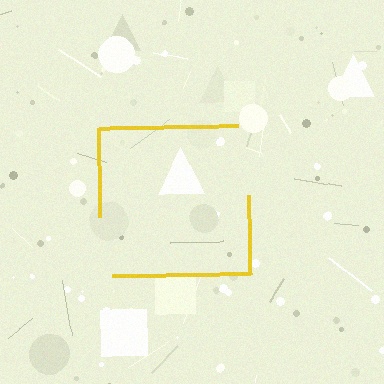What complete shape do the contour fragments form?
The contour fragments form a square.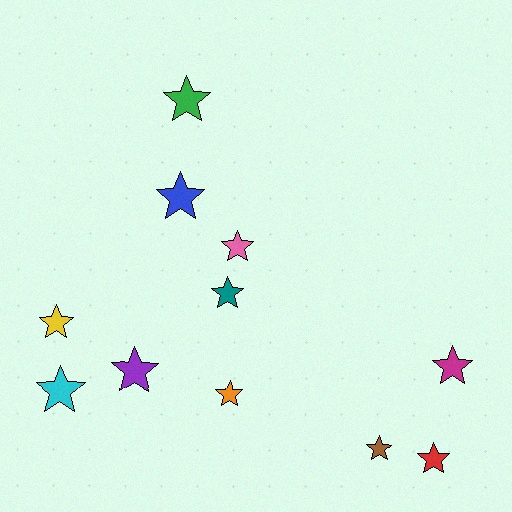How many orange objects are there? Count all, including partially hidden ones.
There is 1 orange object.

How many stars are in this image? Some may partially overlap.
There are 11 stars.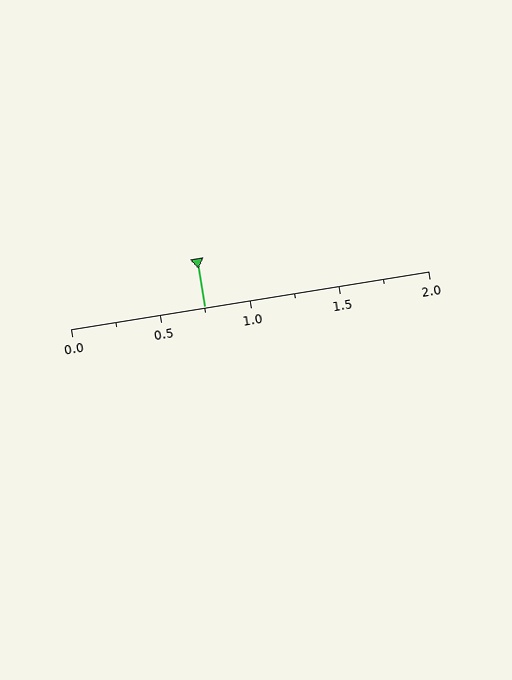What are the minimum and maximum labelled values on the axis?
The axis runs from 0.0 to 2.0.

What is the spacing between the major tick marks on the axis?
The major ticks are spaced 0.5 apart.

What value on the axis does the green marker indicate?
The marker indicates approximately 0.75.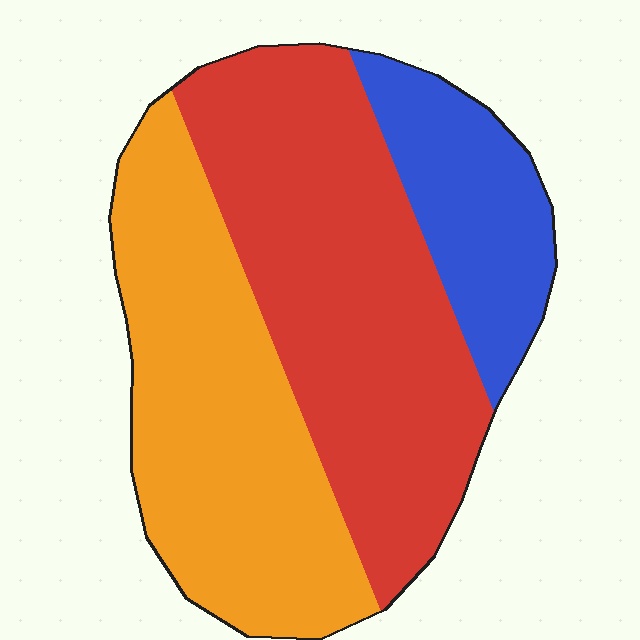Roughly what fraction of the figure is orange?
Orange covers 38% of the figure.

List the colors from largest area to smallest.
From largest to smallest: red, orange, blue.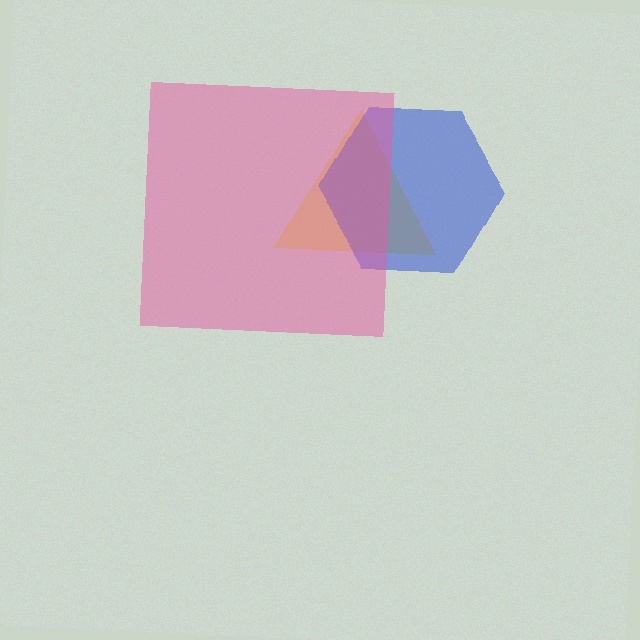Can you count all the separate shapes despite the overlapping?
Yes, there are 3 separate shapes.